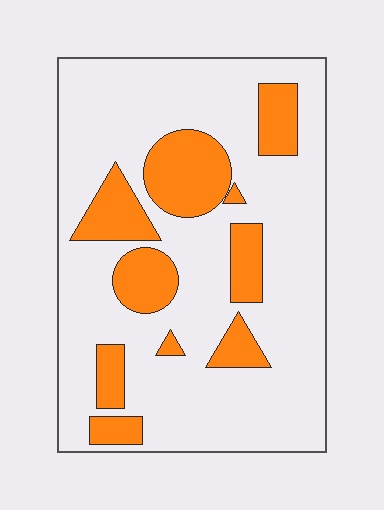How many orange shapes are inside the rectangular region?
10.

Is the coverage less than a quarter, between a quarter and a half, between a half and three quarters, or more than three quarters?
Less than a quarter.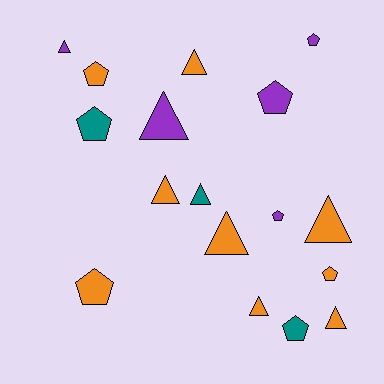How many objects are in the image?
There are 17 objects.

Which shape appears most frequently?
Triangle, with 9 objects.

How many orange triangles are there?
There are 6 orange triangles.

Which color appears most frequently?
Orange, with 9 objects.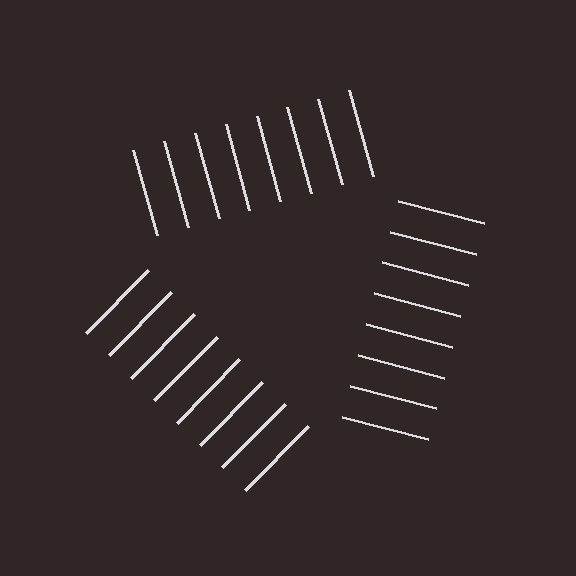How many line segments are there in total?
24 — 8 along each of the 3 edges.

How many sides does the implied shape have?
3 sides — the line-ends trace a triangle.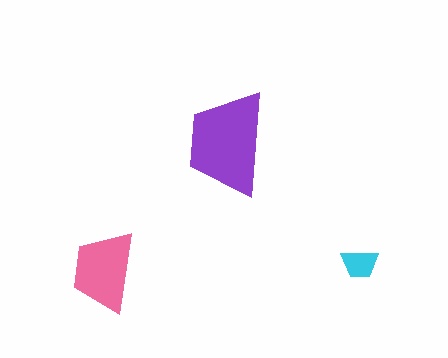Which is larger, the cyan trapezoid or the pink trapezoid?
The pink one.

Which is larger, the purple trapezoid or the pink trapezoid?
The purple one.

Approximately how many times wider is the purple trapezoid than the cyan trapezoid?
About 3 times wider.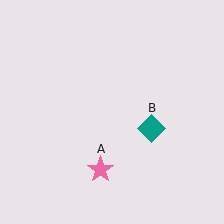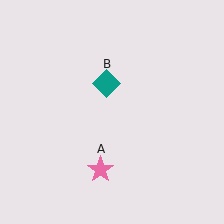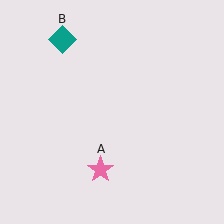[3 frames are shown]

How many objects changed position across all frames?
1 object changed position: teal diamond (object B).